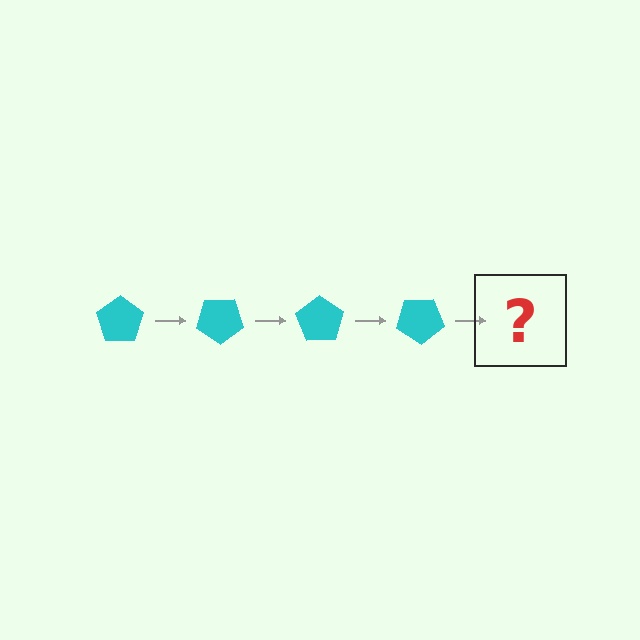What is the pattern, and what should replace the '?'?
The pattern is that the pentagon rotates 35 degrees each step. The '?' should be a cyan pentagon rotated 140 degrees.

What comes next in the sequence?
The next element should be a cyan pentagon rotated 140 degrees.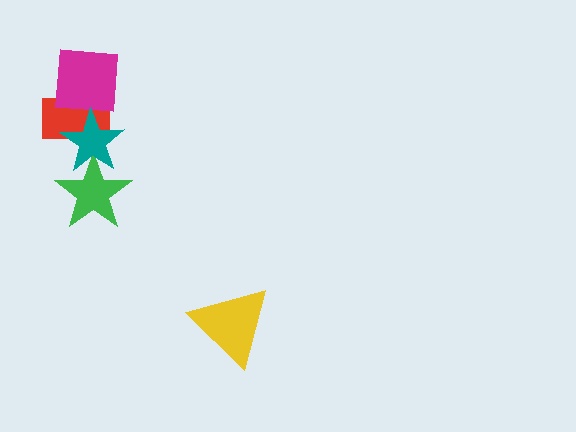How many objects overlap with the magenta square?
2 objects overlap with the magenta square.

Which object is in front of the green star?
The teal star is in front of the green star.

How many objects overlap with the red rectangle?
2 objects overlap with the red rectangle.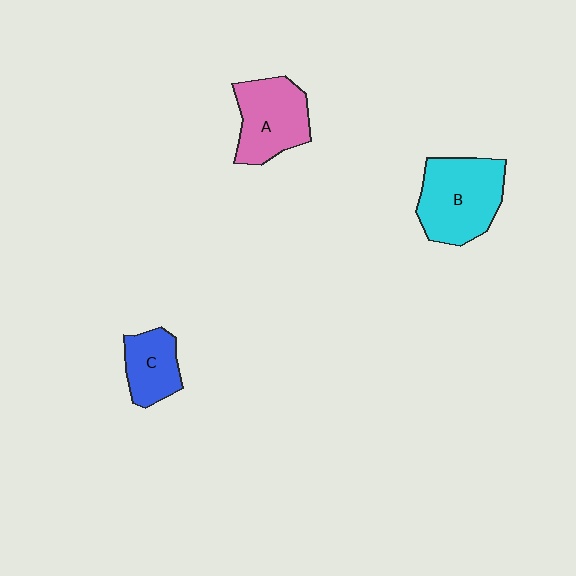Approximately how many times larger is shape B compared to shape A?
Approximately 1.2 times.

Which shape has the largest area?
Shape B (cyan).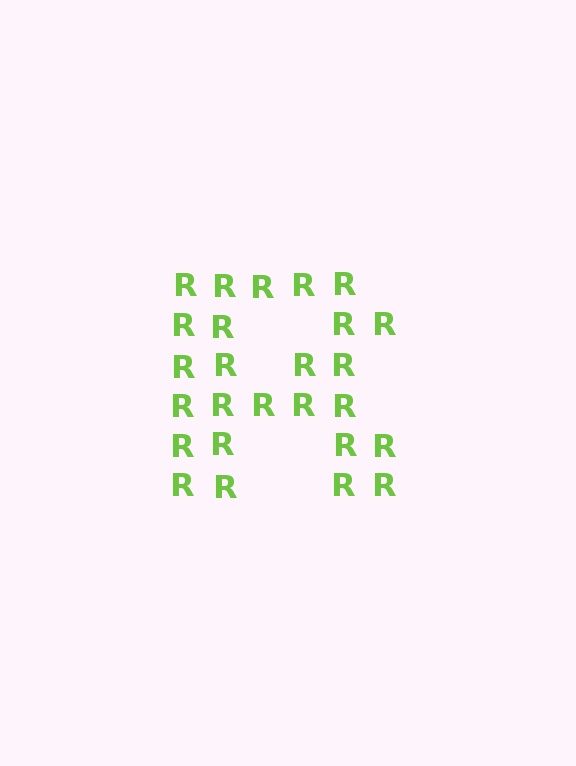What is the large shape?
The large shape is the letter R.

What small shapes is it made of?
It is made of small letter R's.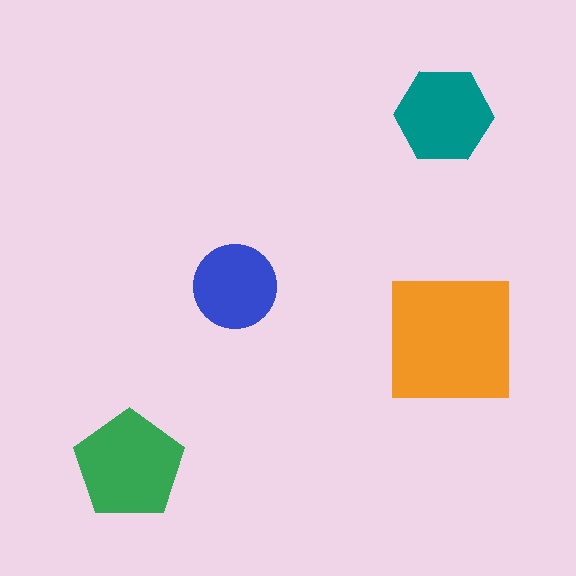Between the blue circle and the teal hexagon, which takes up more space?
The teal hexagon.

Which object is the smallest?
The blue circle.